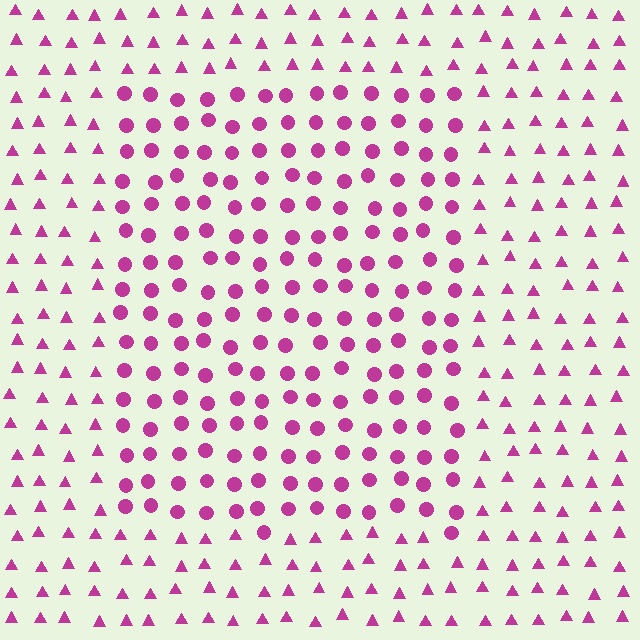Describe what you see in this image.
The image is filled with small magenta elements arranged in a uniform grid. A rectangle-shaped region contains circles, while the surrounding area contains triangles. The boundary is defined purely by the change in element shape.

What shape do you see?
I see a rectangle.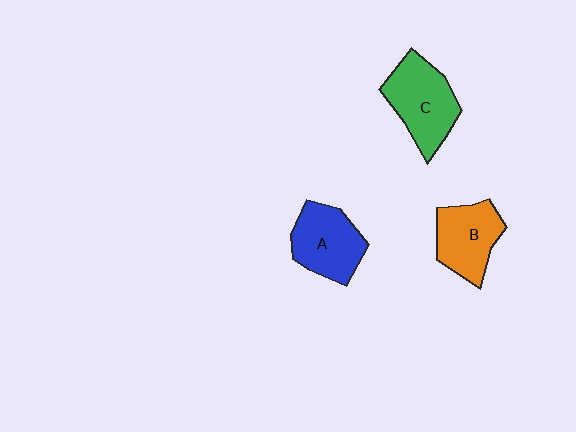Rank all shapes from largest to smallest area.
From largest to smallest: C (green), A (blue), B (orange).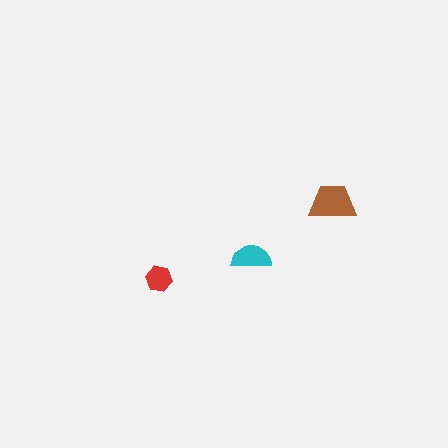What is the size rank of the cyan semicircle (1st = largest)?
2nd.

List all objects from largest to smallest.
The brown trapezoid, the cyan semicircle, the red hexagon.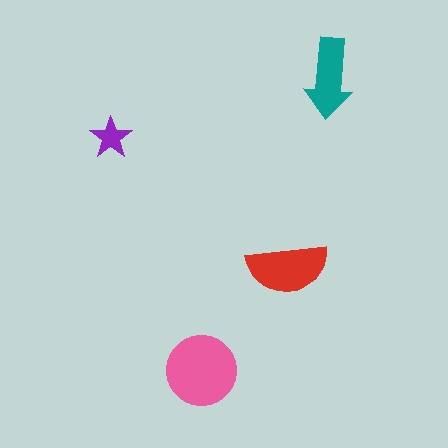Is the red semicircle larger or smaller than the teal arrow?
Larger.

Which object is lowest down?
The pink circle is bottommost.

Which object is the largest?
The pink circle.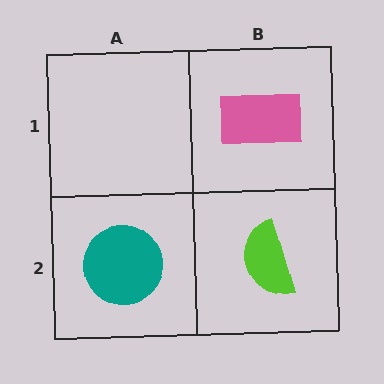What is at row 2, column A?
A teal circle.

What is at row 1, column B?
A pink rectangle.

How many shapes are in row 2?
2 shapes.